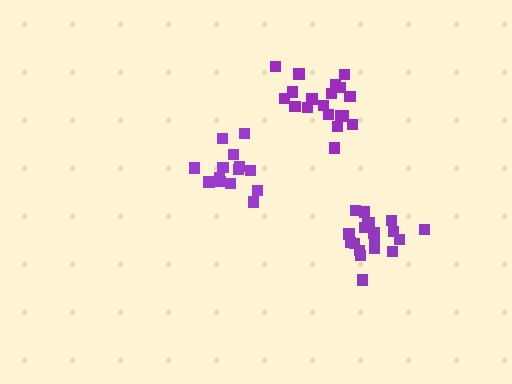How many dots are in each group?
Group 1: 14 dots, Group 2: 19 dots, Group 3: 19 dots (52 total).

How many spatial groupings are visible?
There are 3 spatial groupings.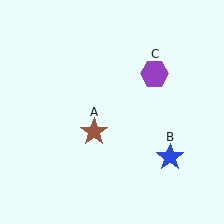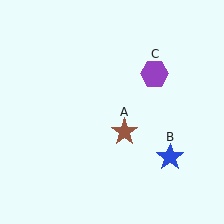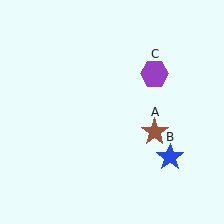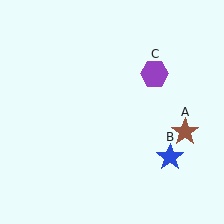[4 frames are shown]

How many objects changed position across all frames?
1 object changed position: brown star (object A).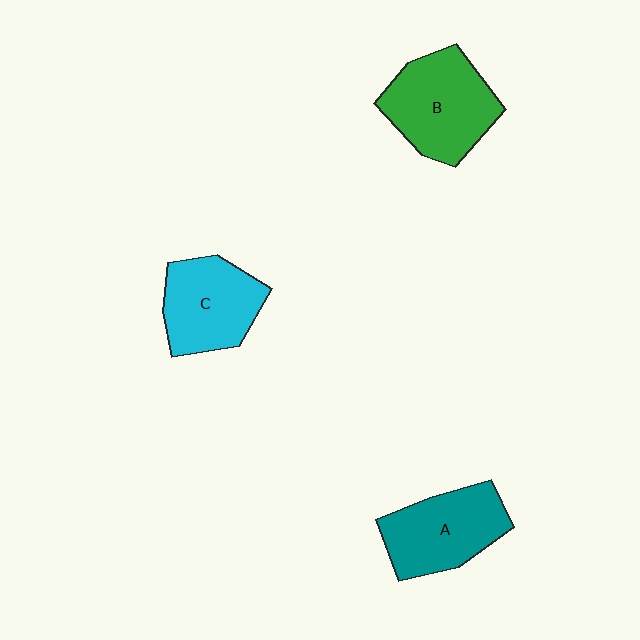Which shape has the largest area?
Shape B (green).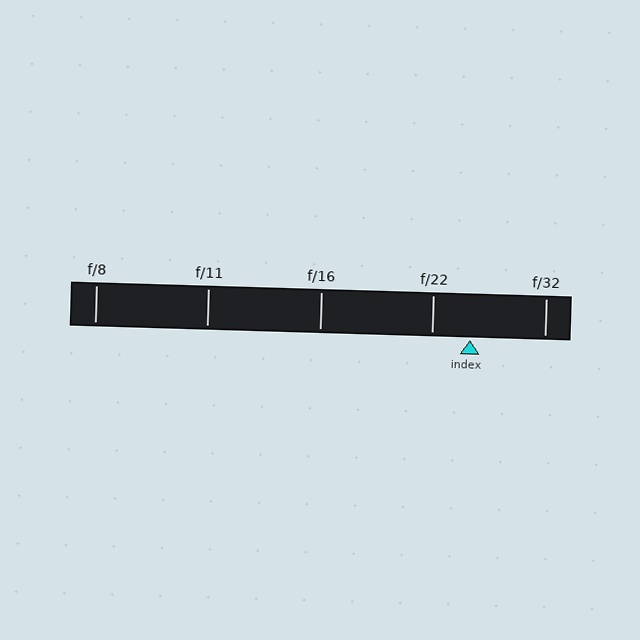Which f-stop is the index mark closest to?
The index mark is closest to f/22.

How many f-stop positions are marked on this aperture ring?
There are 5 f-stop positions marked.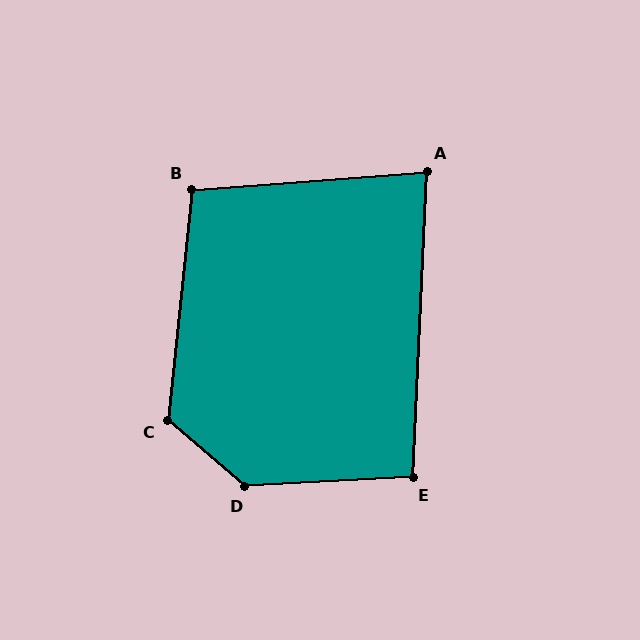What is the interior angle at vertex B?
Approximately 100 degrees (obtuse).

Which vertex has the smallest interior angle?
A, at approximately 83 degrees.